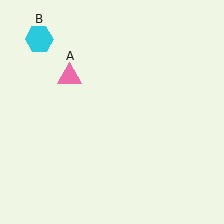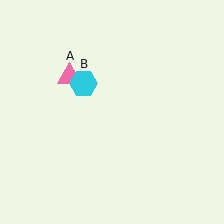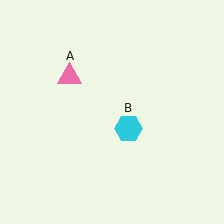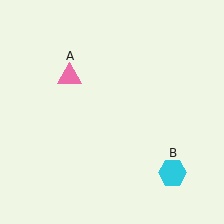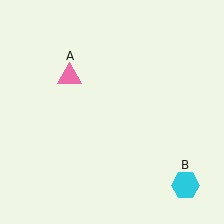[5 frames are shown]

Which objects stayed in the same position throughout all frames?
Pink triangle (object A) remained stationary.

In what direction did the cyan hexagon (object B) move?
The cyan hexagon (object B) moved down and to the right.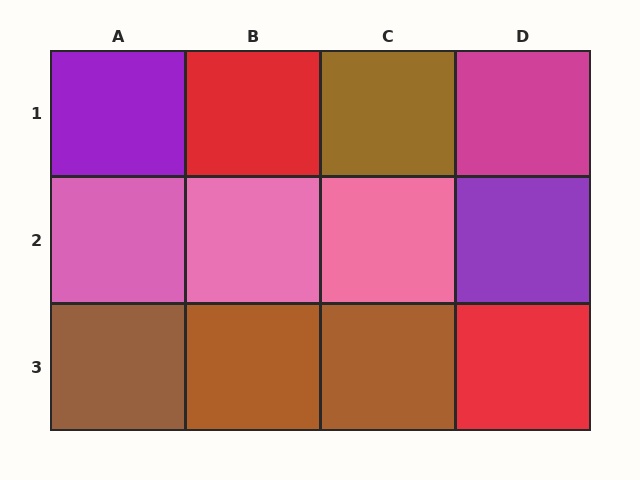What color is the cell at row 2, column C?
Pink.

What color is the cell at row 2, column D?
Purple.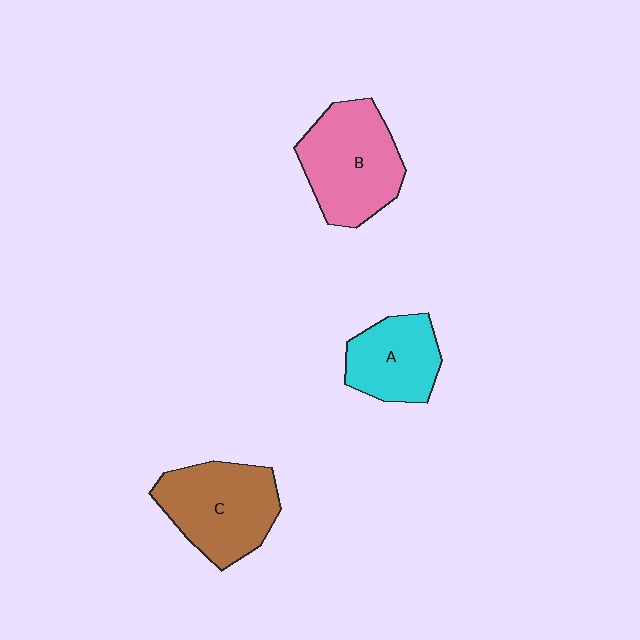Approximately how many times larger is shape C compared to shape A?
Approximately 1.4 times.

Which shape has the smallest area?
Shape A (cyan).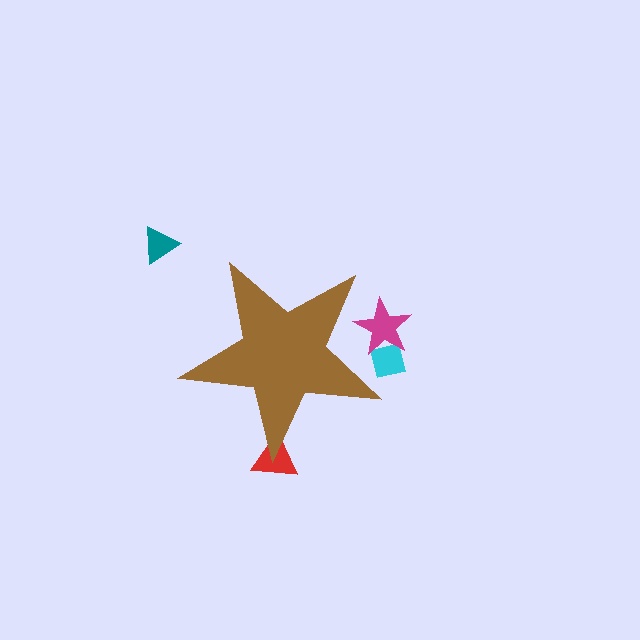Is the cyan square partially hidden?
Yes, the cyan square is partially hidden behind the brown star.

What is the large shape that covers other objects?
A brown star.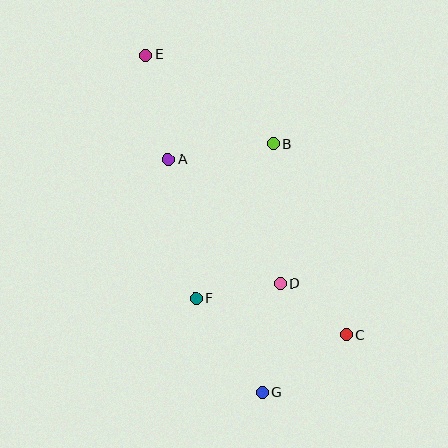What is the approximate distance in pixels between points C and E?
The distance between C and E is approximately 344 pixels.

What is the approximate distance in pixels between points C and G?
The distance between C and G is approximately 101 pixels.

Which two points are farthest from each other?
Points E and G are farthest from each other.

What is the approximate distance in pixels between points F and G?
The distance between F and G is approximately 115 pixels.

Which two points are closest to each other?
Points C and D are closest to each other.